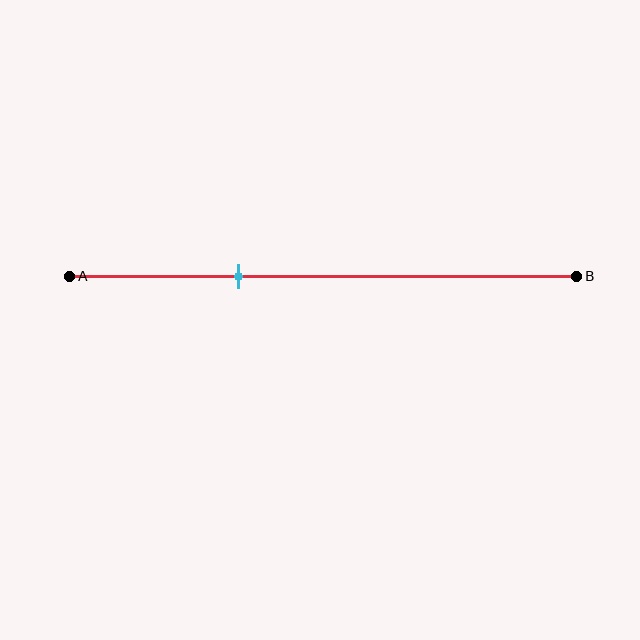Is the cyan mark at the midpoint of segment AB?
No, the mark is at about 35% from A, not at the 50% midpoint.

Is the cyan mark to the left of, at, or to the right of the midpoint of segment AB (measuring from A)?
The cyan mark is to the left of the midpoint of segment AB.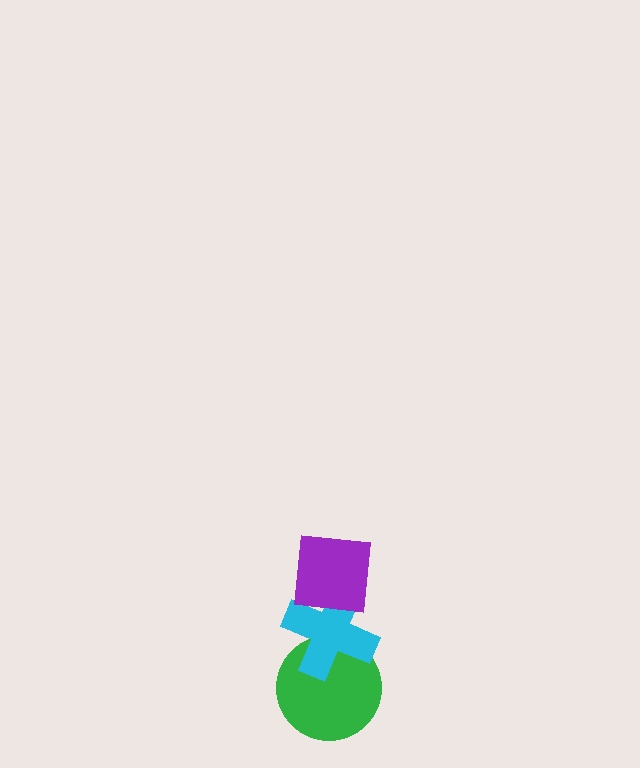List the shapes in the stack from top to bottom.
From top to bottom: the purple square, the cyan cross, the green circle.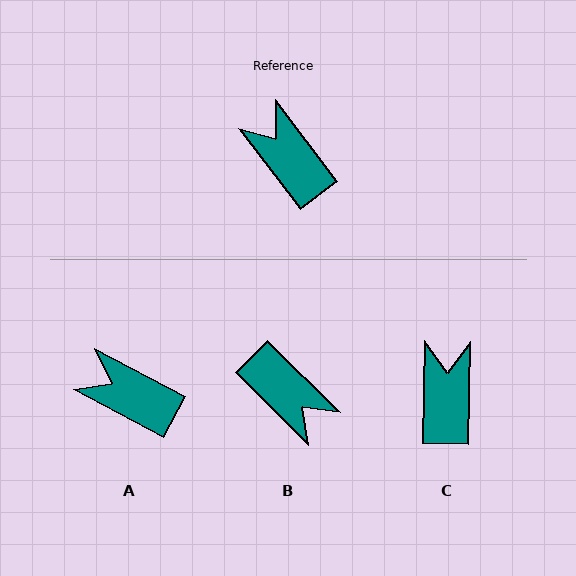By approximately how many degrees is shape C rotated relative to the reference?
Approximately 39 degrees clockwise.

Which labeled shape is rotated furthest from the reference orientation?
B, about 172 degrees away.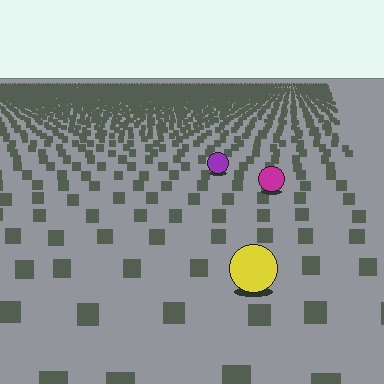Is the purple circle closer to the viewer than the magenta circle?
No. The magenta circle is closer — you can tell from the texture gradient: the ground texture is coarser near it.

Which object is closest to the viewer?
The yellow circle is closest. The texture marks near it are larger and more spread out.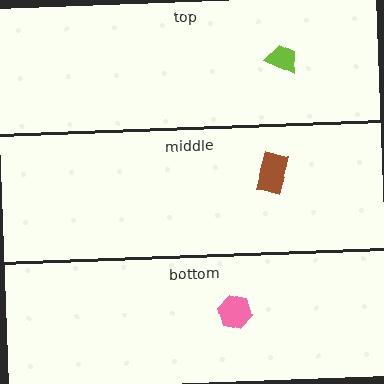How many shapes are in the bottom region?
1.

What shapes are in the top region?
The lime trapezoid.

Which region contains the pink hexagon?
The bottom region.